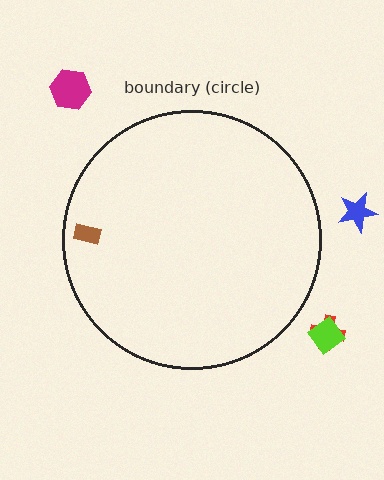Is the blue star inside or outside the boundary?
Outside.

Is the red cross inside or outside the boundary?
Outside.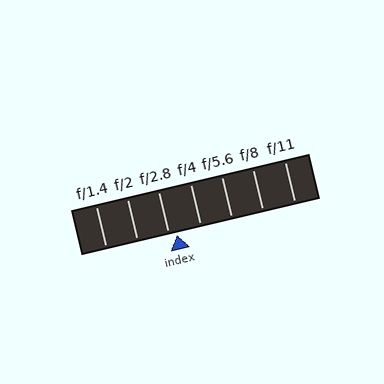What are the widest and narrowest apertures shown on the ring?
The widest aperture shown is f/1.4 and the narrowest is f/11.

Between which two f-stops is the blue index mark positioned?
The index mark is between f/2.8 and f/4.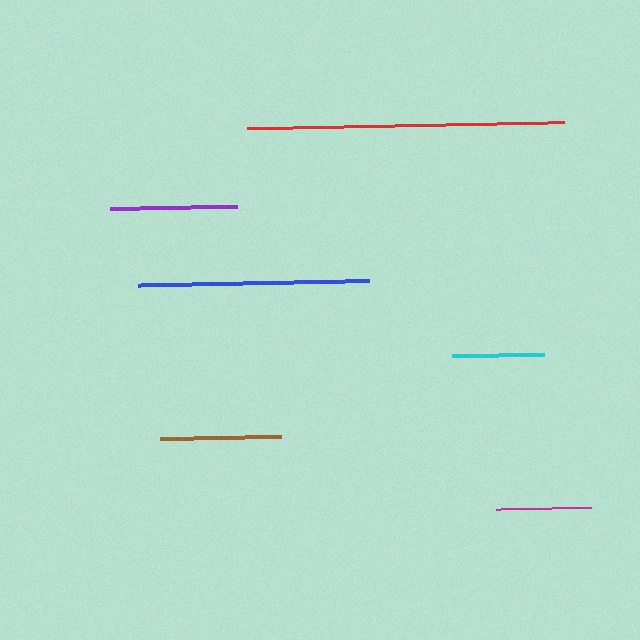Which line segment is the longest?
The red line is the longest at approximately 317 pixels.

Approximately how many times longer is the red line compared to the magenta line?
The red line is approximately 3.3 times the length of the magenta line.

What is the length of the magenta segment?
The magenta segment is approximately 95 pixels long.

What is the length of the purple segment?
The purple segment is approximately 128 pixels long.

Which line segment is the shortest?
The cyan line is the shortest at approximately 92 pixels.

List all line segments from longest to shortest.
From longest to shortest: red, blue, purple, brown, magenta, cyan.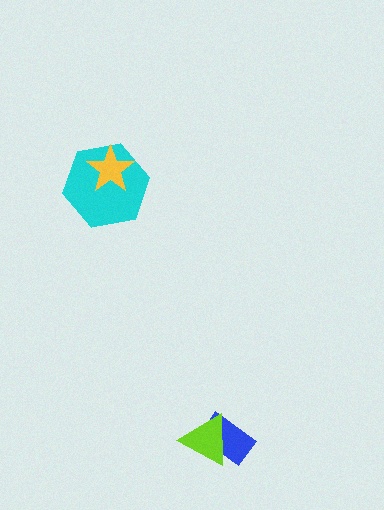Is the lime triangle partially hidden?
No, no other shape covers it.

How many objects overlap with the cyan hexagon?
1 object overlaps with the cyan hexagon.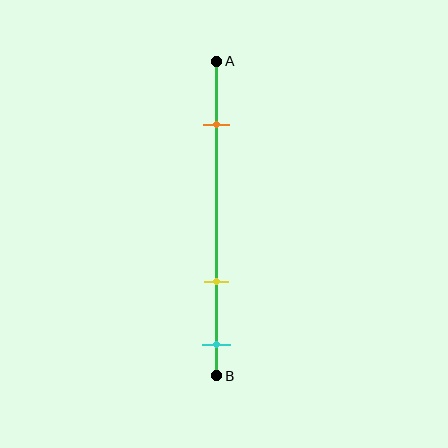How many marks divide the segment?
There are 3 marks dividing the segment.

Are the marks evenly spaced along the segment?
No, the marks are not evenly spaced.